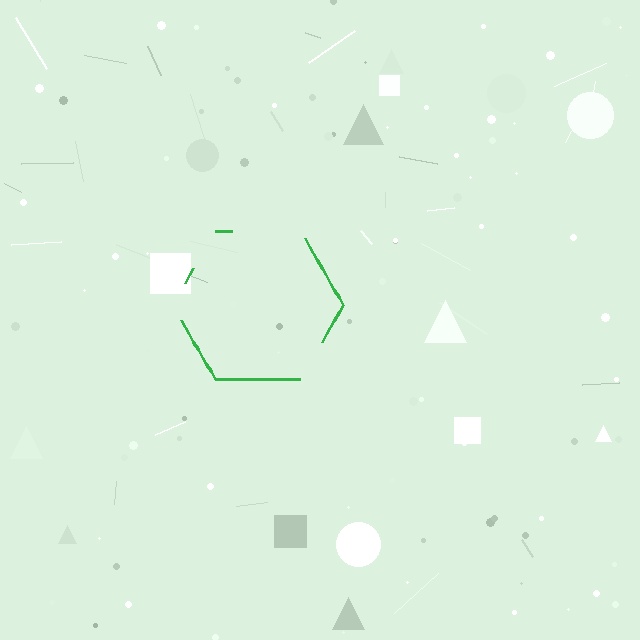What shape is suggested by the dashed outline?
The dashed outline suggests a hexagon.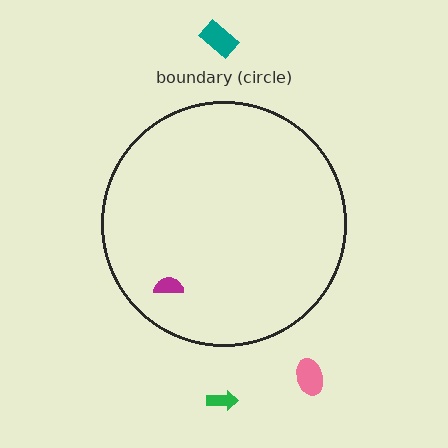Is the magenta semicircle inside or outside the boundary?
Inside.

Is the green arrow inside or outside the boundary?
Outside.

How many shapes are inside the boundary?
1 inside, 3 outside.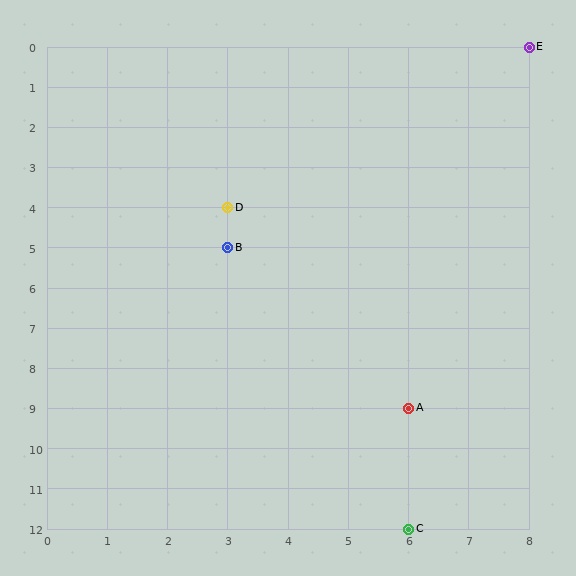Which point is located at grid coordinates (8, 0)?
Point E is at (8, 0).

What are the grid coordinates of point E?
Point E is at grid coordinates (8, 0).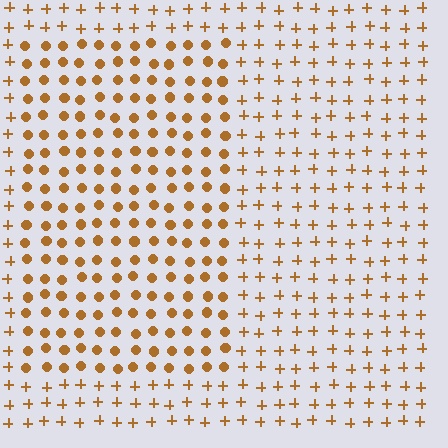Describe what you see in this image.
The image is filled with small brown elements arranged in a uniform grid. A rectangle-shaped region contains circles, while the surrounding area contains plus signs. The boundary is defined purely by the change in element shape.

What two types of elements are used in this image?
The image uses circles inside the rectangle region and plus signs outside it.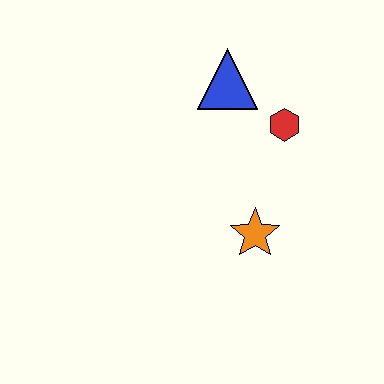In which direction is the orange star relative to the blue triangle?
The orange star is below the blue triangle.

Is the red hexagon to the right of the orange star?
Yes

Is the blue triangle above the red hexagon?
Yes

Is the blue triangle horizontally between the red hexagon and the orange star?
No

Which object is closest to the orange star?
The red hexagon is closest to the orange star.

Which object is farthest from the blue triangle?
The orange star is farthest from the blue triangle.